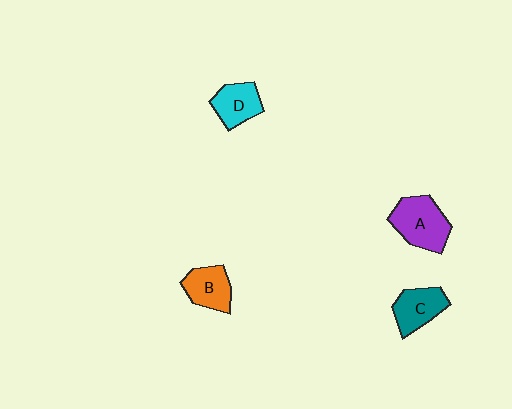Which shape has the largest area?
Shape A (purple).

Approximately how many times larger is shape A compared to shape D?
Approximately 1.5 times.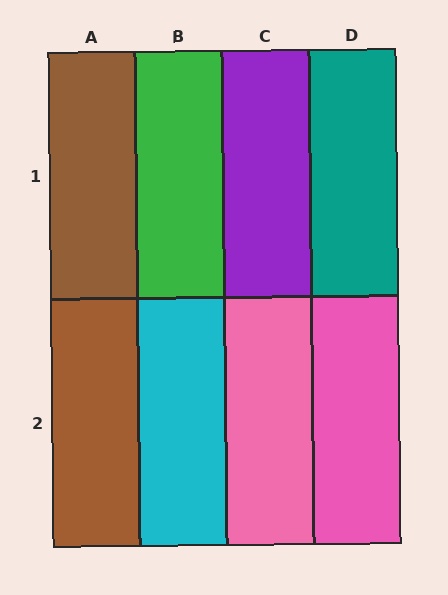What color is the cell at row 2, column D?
Pink.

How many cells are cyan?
1 cell is cyan.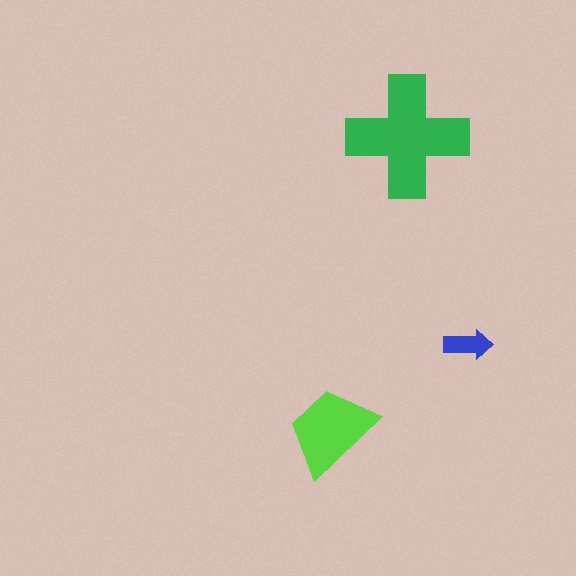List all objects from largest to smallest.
The green cross, the lime trapezoid, the blue arrow.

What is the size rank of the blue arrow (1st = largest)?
3rd.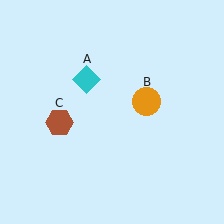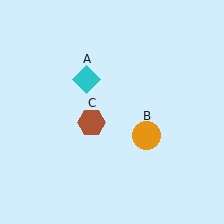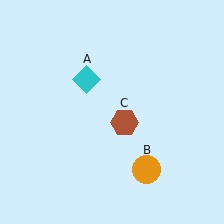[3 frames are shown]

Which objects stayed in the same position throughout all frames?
Cyan diamond (object A) remained stationary.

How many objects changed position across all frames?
2 objects changed position: orange circle (object B), brown hexagon (object C).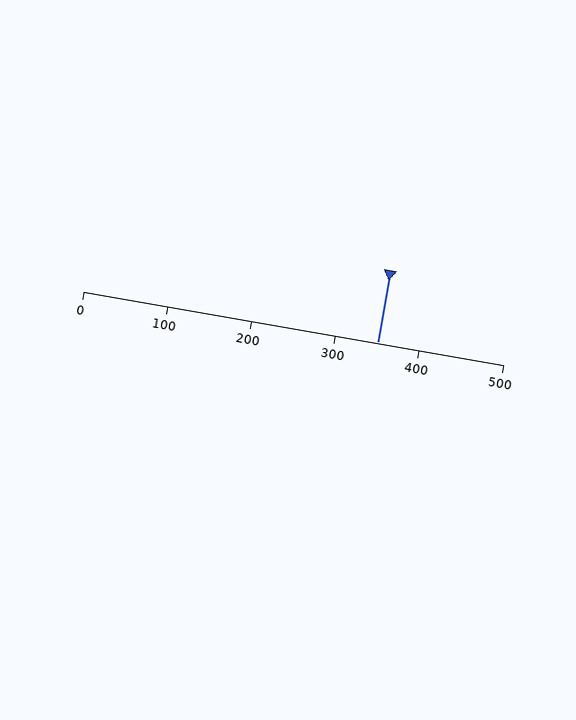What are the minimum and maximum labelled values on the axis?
The axis runs from 0 to 500.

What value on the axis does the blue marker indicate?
The marker indicates approximately 350.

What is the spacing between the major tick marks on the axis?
The major ticks are spaced 100 apart.